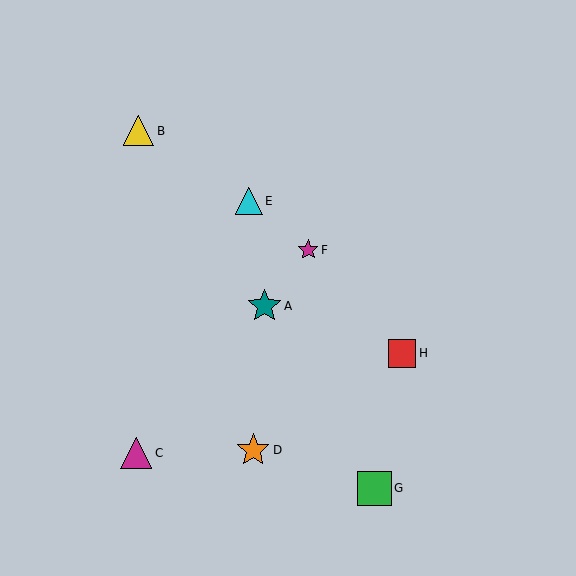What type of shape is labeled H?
Shape H is a red square.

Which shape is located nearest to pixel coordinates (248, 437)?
The orange star (labeled D) at (253, 450) is nearest to that location.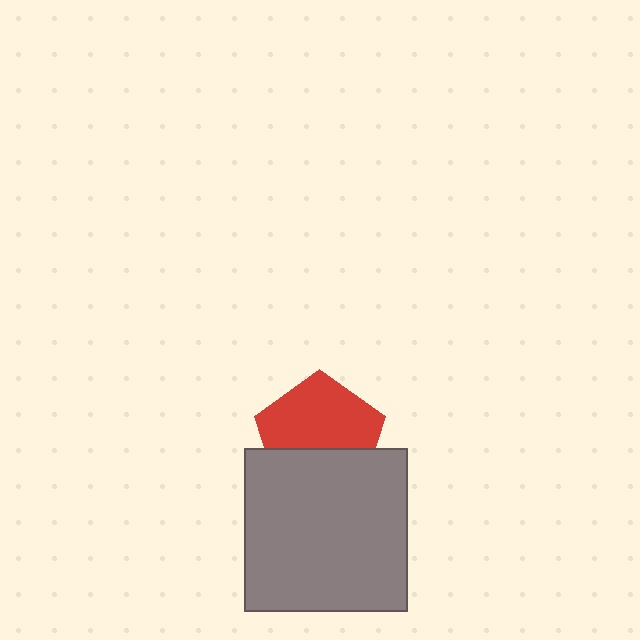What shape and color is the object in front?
The object in front is a gray square.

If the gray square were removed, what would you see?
You would see the complete red pentagon.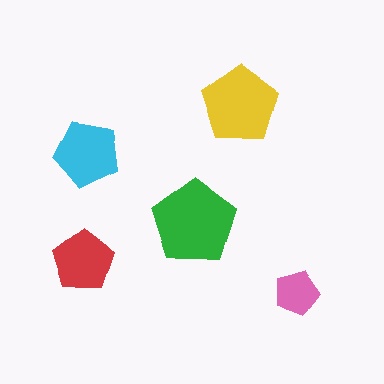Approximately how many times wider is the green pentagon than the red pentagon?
About 1.5 times wider.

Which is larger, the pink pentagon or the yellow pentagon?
The yellow one.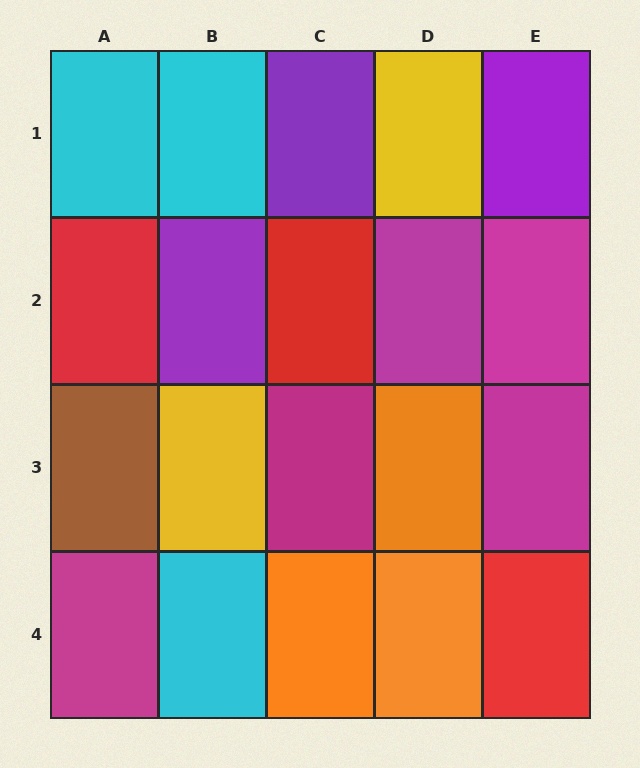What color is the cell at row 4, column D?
Orange.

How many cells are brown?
1 cell is brown.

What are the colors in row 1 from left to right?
Cyan, cyan, purple, yellow, purple.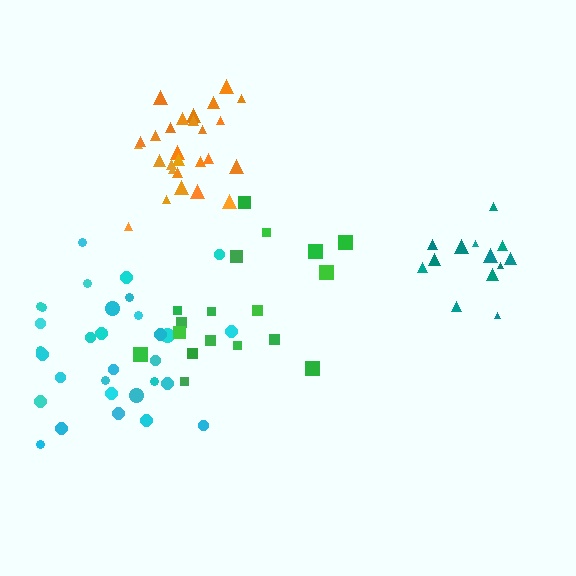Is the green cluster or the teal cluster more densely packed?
Teal.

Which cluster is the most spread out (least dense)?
Green.